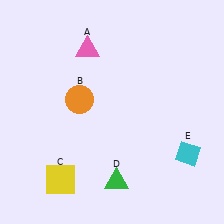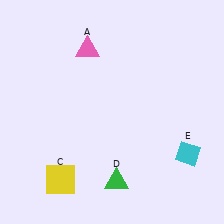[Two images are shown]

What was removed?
The orange circle (B) was removed in Image 2.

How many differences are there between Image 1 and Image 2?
There is 1 difference between the two images.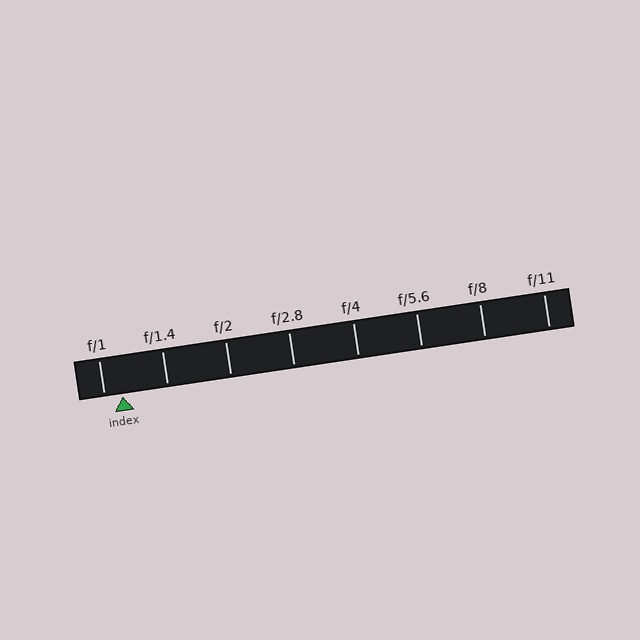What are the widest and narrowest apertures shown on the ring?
The widest aperture shown is f/1 and the narrowest is f/11.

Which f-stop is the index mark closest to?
The index mark is closest to f/1.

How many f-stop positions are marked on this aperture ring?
There are 8 f-stop positions marked.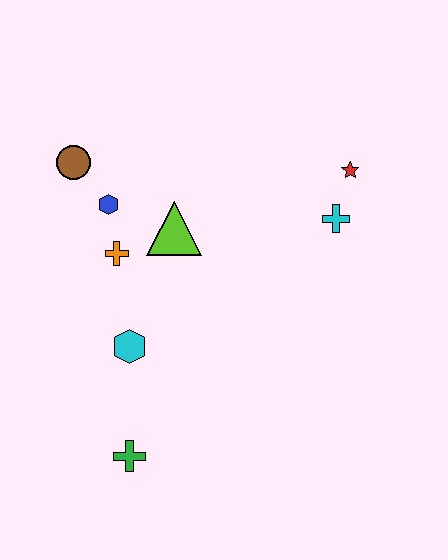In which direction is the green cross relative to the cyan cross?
The green cross is below the cyan cross.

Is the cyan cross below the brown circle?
Yes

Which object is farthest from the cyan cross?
The green cross is farthest from the cyan cross.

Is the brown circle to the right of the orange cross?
No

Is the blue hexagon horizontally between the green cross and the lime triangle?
No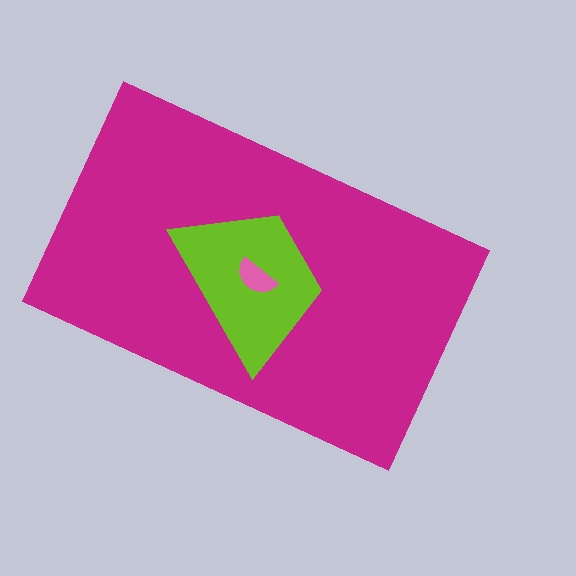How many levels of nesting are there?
3.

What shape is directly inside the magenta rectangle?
The lime trapezoid.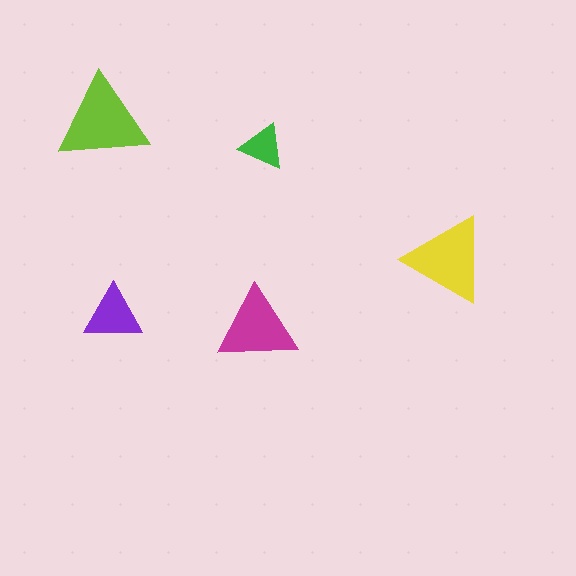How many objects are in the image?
There are 5 objects in the image.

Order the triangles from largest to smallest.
the lime one, the yellow one, the magenta one, the purple one, the green one.